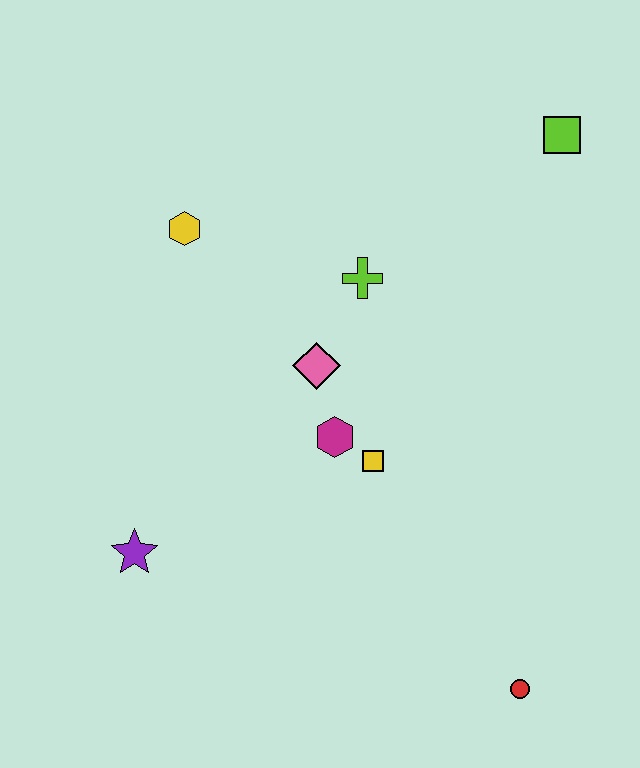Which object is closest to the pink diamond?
The magenta hexagon is closest to the pink diamond.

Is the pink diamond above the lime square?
No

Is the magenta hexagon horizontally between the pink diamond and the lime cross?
Yes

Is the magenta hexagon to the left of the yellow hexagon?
No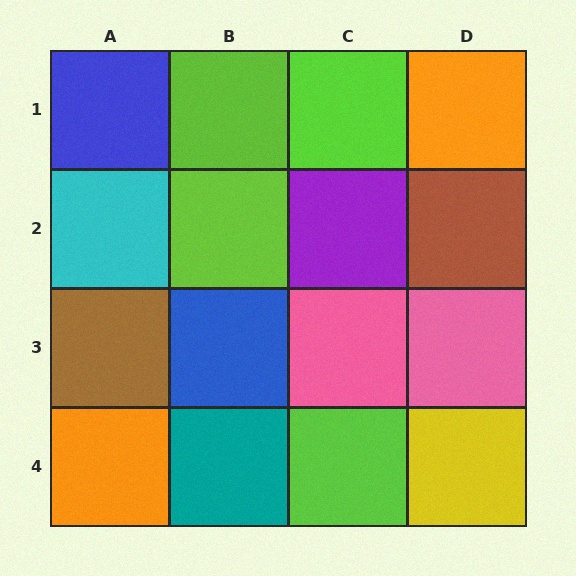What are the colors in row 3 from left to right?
Brown, blue, pink, pink.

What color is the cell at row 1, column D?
Orange.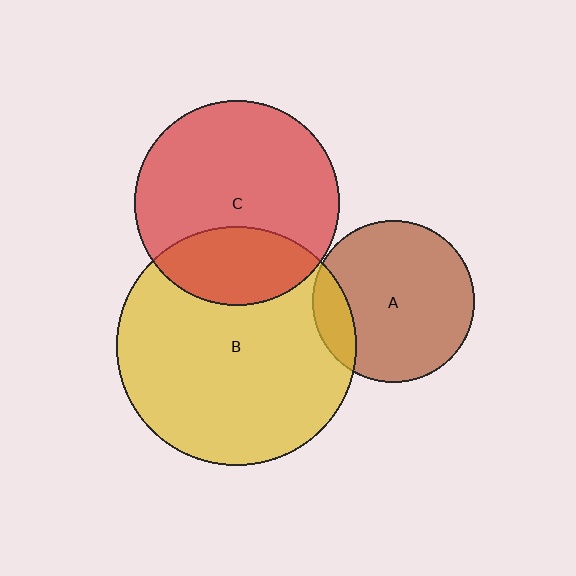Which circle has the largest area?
Circle B (yellow).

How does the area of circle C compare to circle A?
Approximately 1.6 times.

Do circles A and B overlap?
Yes.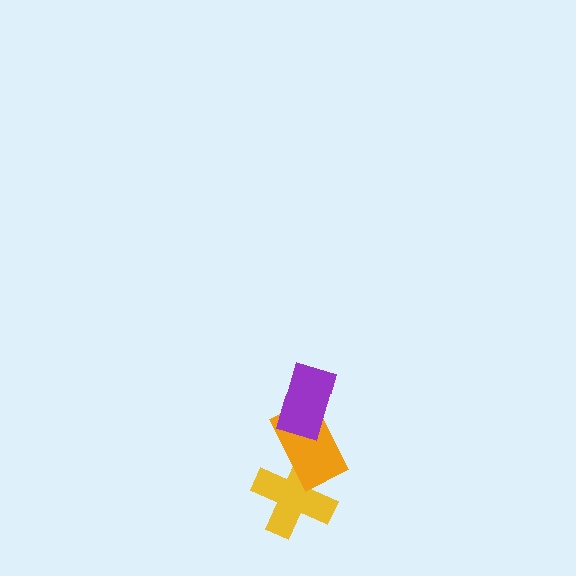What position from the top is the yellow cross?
The yellow cross is 3rd from the top.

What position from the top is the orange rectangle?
The orange rectangle is 2nd from the top.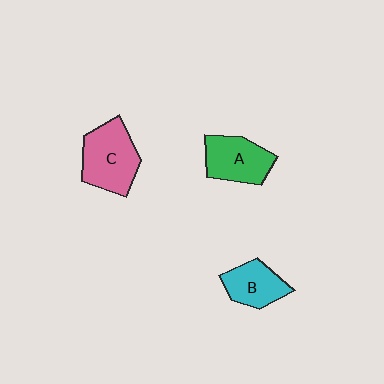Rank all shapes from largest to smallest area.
From largest to smallest: C (pink), A (green), B (cyan).